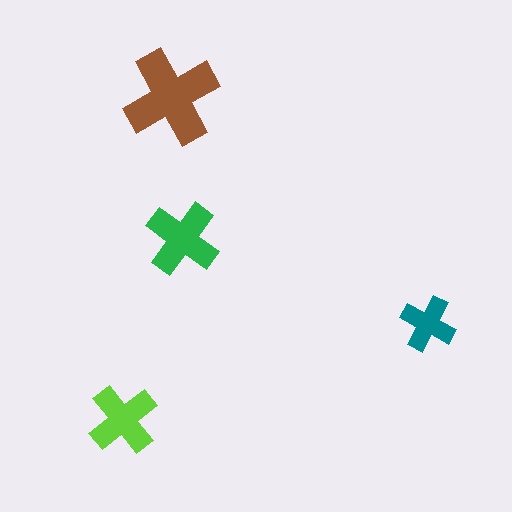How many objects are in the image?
There are 4 objects in the image.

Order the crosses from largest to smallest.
the brown one, the green one, the lime one, the teal one.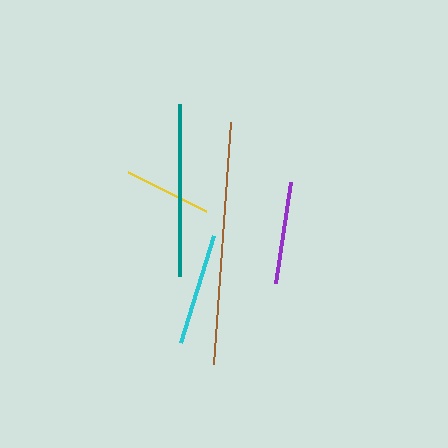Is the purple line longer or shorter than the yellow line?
The purple line is longer than the yellow line.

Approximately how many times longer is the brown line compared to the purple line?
The brown line is approximately 2.4 times the length of the purple line.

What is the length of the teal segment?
The teal segment is approximately 172 pixels long.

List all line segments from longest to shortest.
From longest to shortest: brown, teal, cyan, purple, yellow.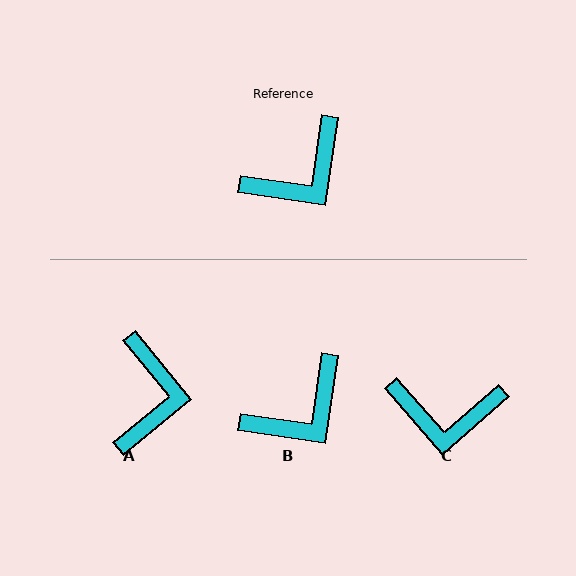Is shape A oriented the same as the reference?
No, it is off by about 48 degrees.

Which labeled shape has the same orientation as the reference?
B.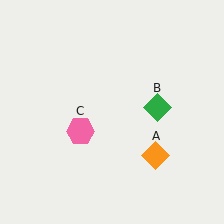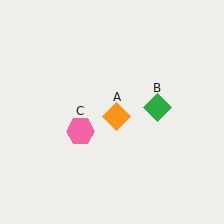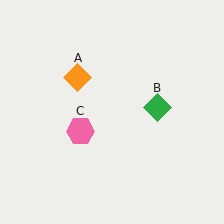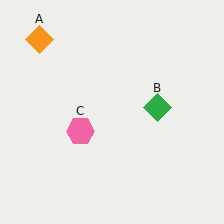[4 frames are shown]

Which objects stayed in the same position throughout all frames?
Green diamond (object B) and pink hexagon (object C) remained stationary.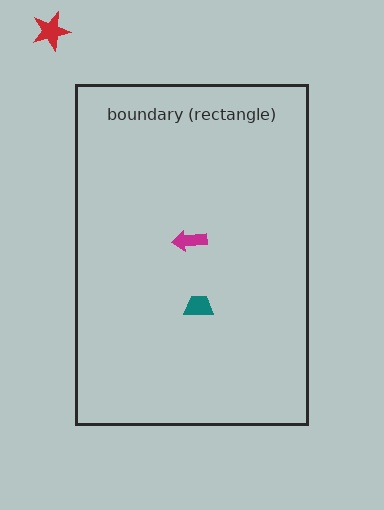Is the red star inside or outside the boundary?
Outside.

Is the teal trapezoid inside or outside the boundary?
Inside.